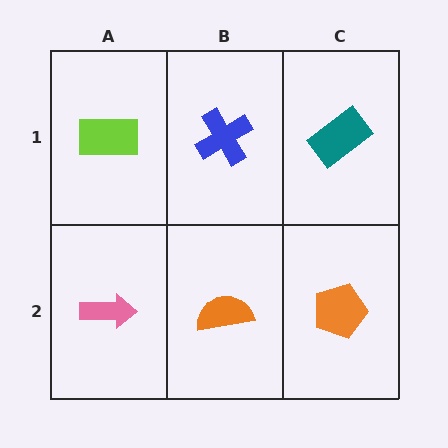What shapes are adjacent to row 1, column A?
A pink arrow (row 2, column A), a blue cross (row 1, column B).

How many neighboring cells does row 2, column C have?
2.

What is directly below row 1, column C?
An orange pentagon.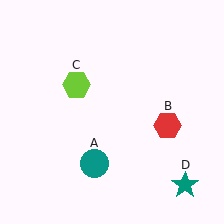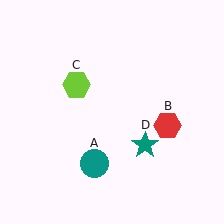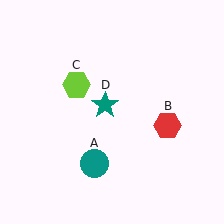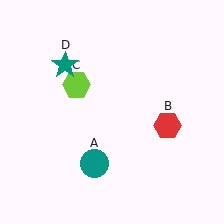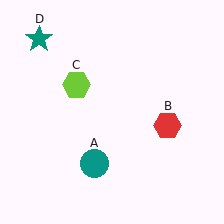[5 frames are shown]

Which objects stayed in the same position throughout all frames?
Teal circle (object A) and red hexagon (object B) and lime hexagon (object C) remained stationary.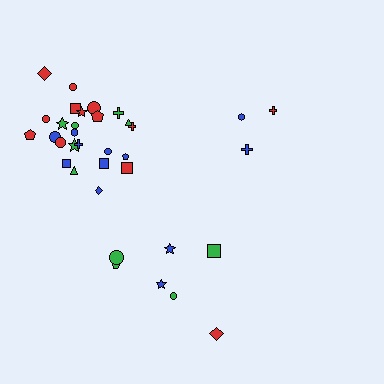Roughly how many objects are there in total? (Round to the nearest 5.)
Roughly 35 objects in total.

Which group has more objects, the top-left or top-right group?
The top-left group.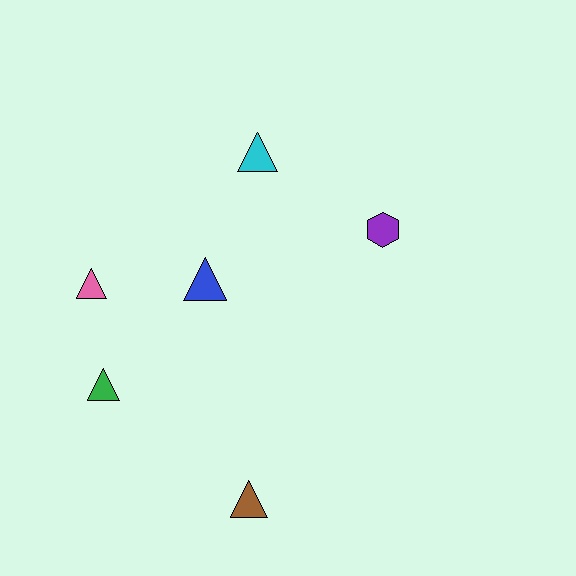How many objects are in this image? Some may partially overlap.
There are 6 objects.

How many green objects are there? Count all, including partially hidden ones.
There is 1 green object.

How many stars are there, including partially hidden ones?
There are no stars.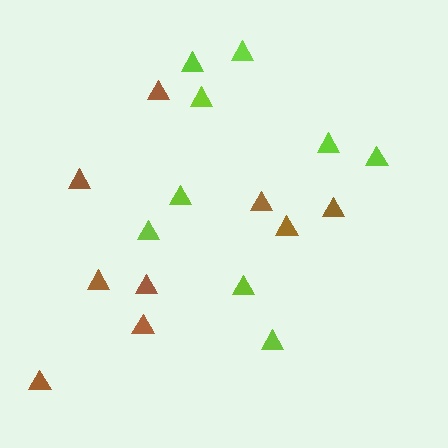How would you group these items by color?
There are 2 groups: one group of brown triangles (9) and one group of lime triangles (9).